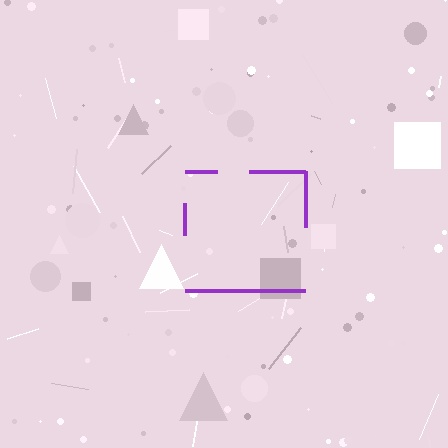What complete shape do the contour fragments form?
The contour fragments form a square.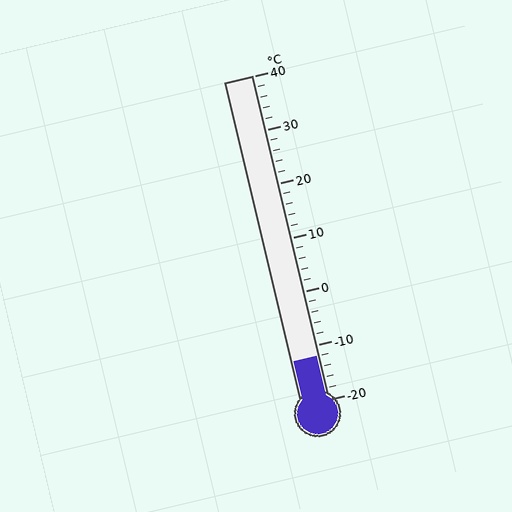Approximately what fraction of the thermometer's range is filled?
The thermometer is filled to approximately 15% of its range.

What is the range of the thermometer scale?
The thermometer scale ranges from -20°C to 40°C.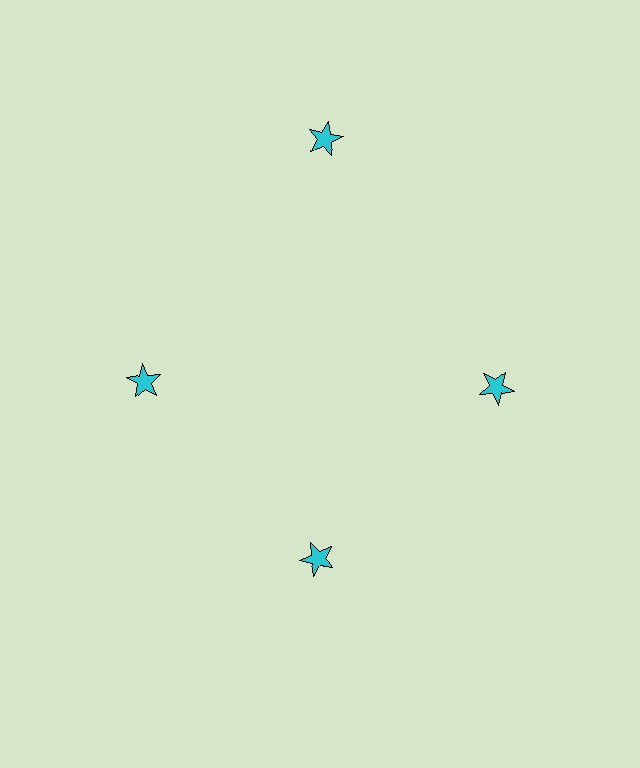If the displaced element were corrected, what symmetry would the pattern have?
It would have 4-fold rotational symmetry — the pattern would map onto itself every 90 degrees.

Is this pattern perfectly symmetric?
No. The 4 cyan stars are arranged in a ring, but one element near the 12 o'clock position is pushed outward from the center, breaking the 4-fold rotational symmetry.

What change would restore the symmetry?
The symmetry would be restored by moving it inward, back onto the ring so that all 4 stars sit at equal angles and equal distance from the center.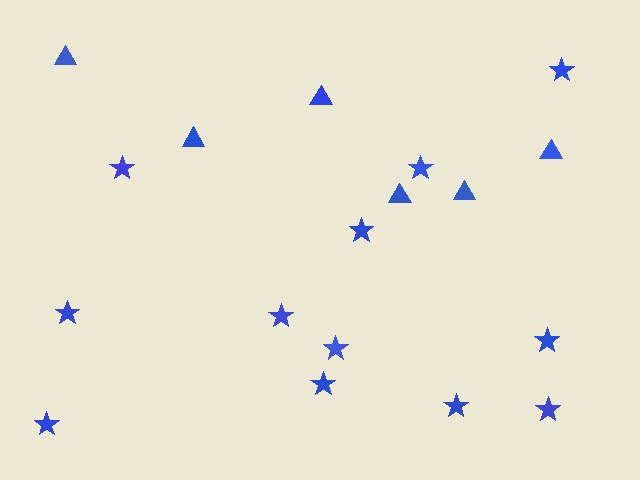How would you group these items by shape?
There are 2 groups: one group of stars (12) and one group of triangles (6).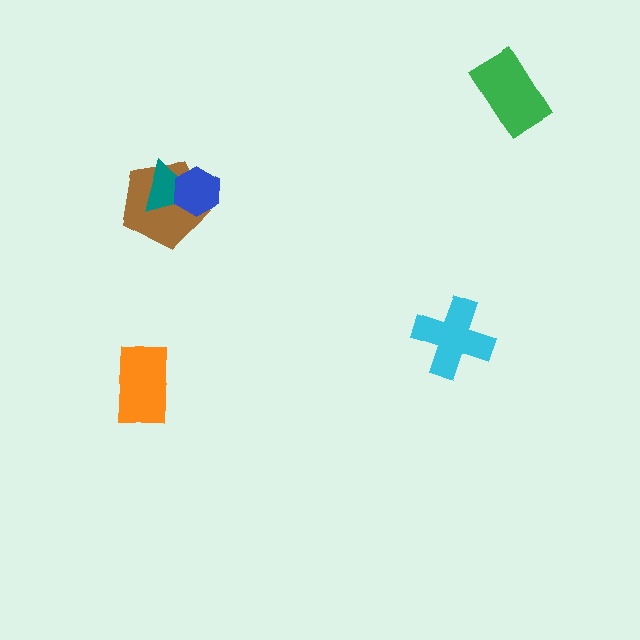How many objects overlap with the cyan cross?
0 objects overlap with the cyan cross.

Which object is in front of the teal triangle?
The blue hexagon is in front of the teal triangle.